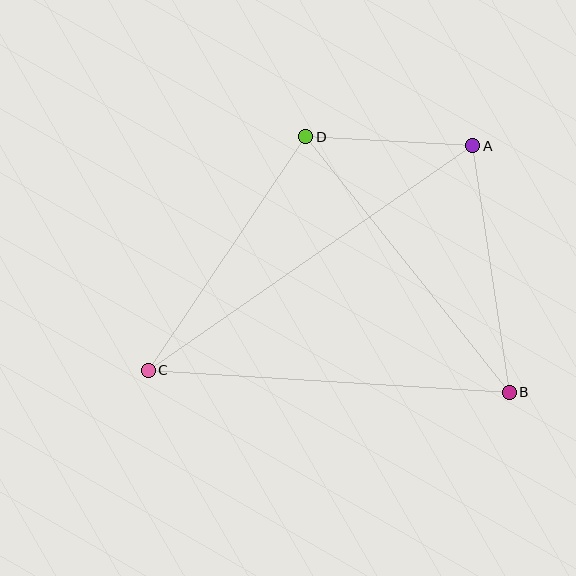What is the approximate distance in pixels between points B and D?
The distance between B and D is approximately 327 pixels.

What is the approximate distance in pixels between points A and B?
The distance between A and B is approximately 249 pixels.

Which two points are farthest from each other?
Points A and C are farthest from each other.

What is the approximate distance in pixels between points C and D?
The distance between C and D is approximately 281 pixels.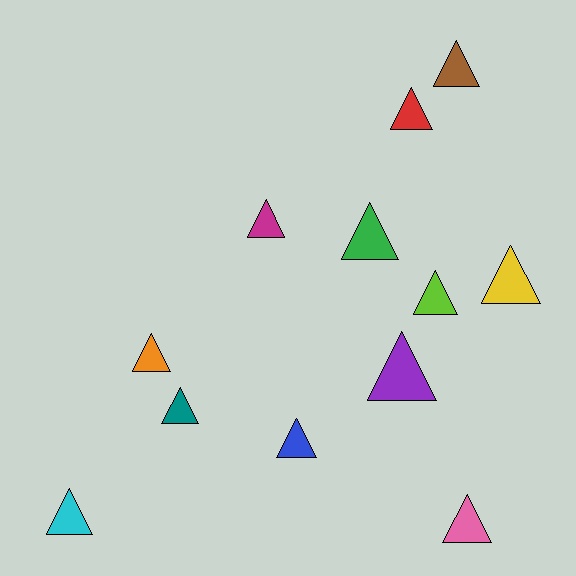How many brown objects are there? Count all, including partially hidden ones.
There is 1 brown object.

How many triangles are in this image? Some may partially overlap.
There are 12 triangles.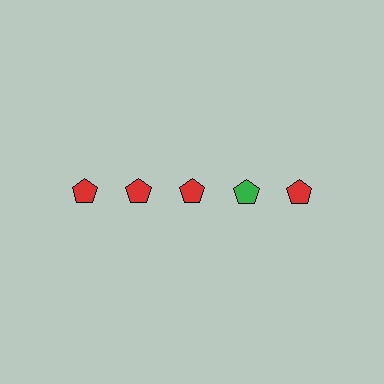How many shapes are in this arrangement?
There are 5 shapes arranged in a grid pattern.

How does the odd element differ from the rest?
It has a different color: green instead of red.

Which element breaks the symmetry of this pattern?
The green pentagon in the top row, second from right column breaks the symmetry. All other shapes are red pentagons.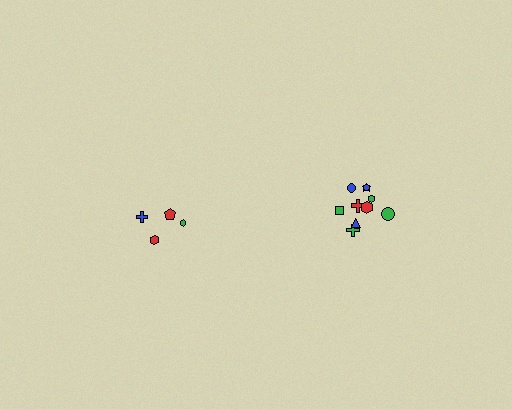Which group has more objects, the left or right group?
The right group.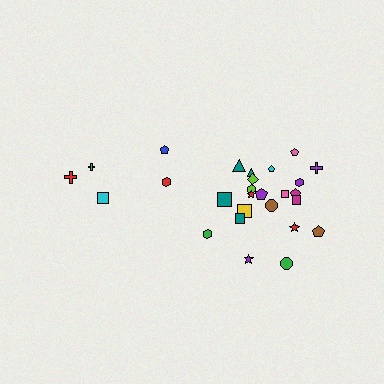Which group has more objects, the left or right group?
The right group.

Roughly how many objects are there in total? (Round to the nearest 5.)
Roughly 25 objects in total.